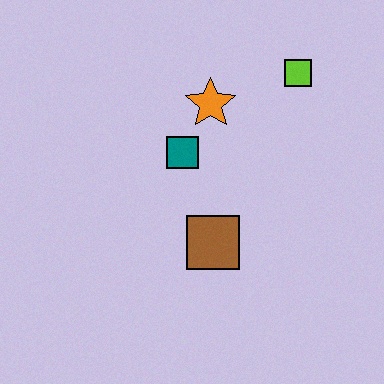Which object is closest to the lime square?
The orange star is closest to the lime square.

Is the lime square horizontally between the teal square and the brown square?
No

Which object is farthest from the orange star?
The brown square is farthest from the orange star.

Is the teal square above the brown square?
Yes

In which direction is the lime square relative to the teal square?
The lime square is to the right of the teal square.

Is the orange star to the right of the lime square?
No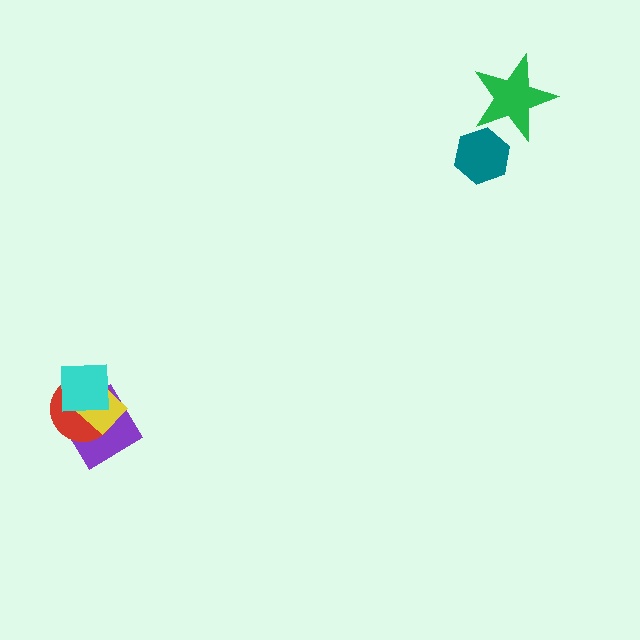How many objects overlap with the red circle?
3 objects overlap with the red circle.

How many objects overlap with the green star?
1 object overlaps with the green star.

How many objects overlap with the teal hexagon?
1 object overlaps with the teal hexagon.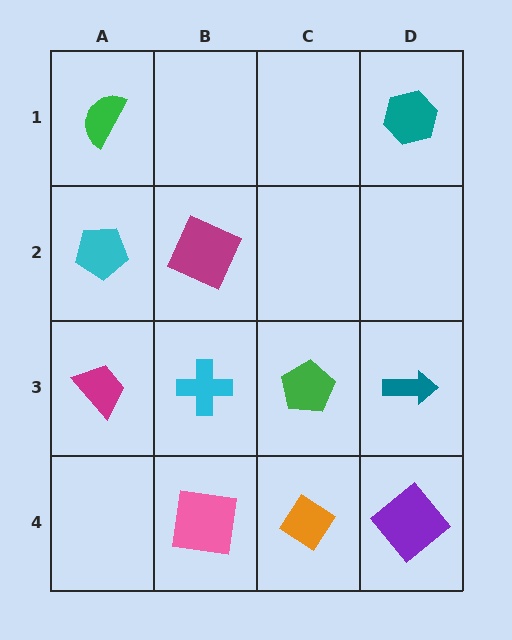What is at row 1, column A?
A green semicircle.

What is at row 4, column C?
An orange diamond.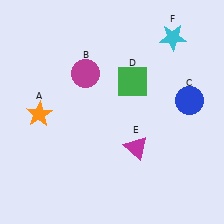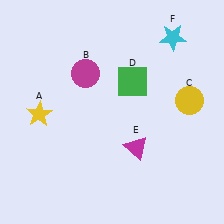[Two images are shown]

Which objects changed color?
A changed from orange to yellow. C changed from blue to yellow.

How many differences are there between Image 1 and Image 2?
There are 2 differences between the two images.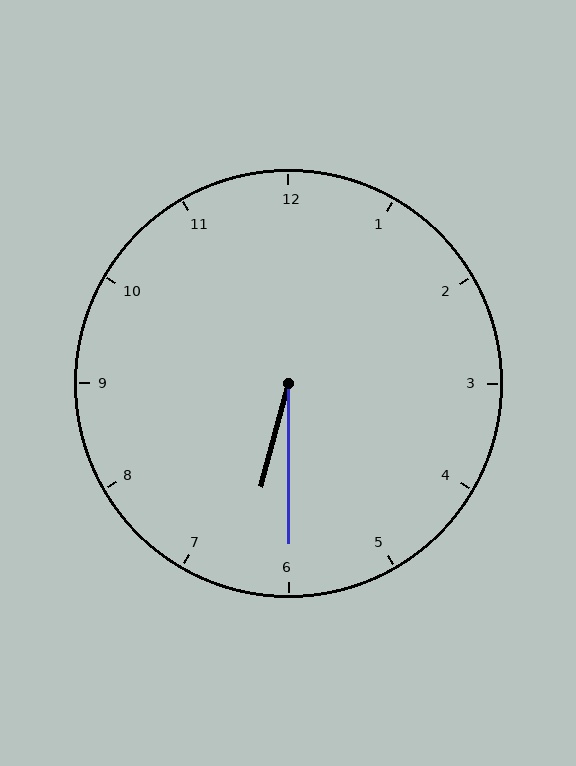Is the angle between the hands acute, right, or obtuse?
It is acute.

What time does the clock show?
6:30.